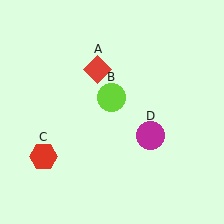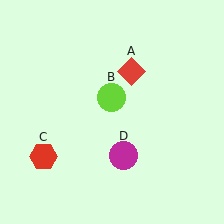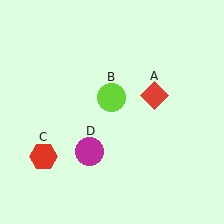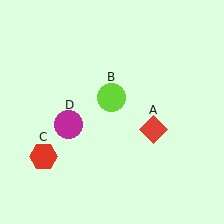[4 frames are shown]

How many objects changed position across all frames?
2 objects changed position: red diamond (object A), magenta circle (object D).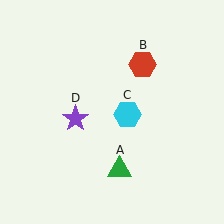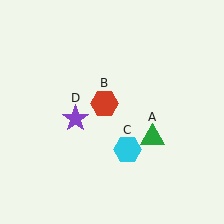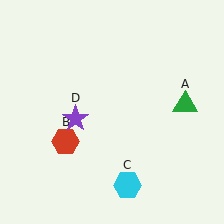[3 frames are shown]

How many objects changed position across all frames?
3 objects changed position: green triangle (object A), red hexagon (object B), cyan hexagon (object C).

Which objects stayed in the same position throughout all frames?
Purple star (object D) remained stationary.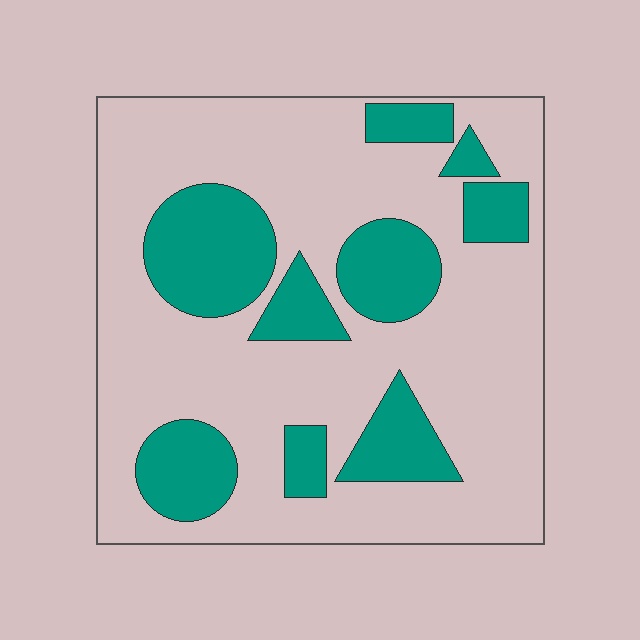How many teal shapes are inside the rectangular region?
9.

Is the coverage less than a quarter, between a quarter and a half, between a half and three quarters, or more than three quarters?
Between a quarter and a half.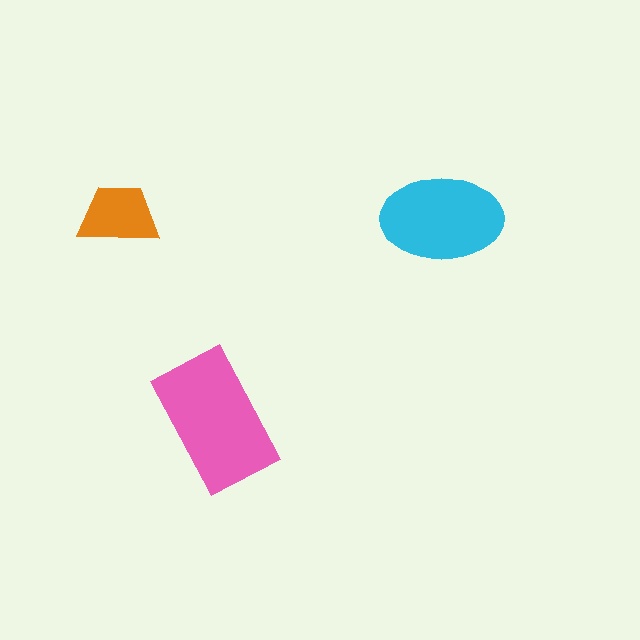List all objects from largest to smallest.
The pink rectangle, the cyan ellipse, the orange trapezoid.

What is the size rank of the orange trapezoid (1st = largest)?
3rd.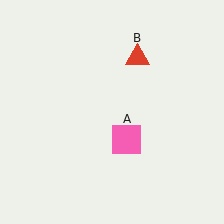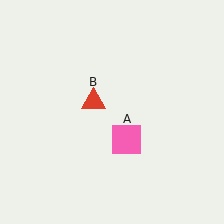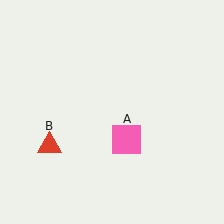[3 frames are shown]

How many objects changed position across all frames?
1 object changed position: red triangle (object B).